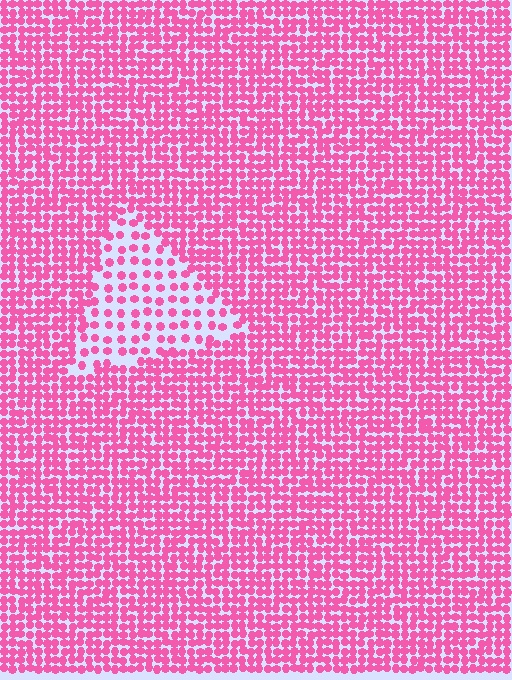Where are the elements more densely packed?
The elements are more densely packed outside the triangle boundary.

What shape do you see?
I see a triangle.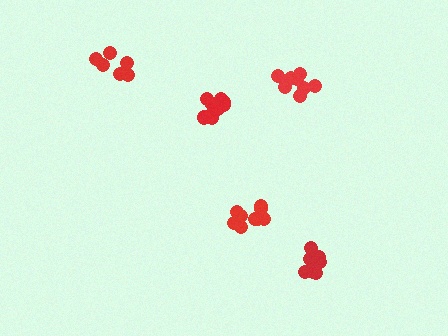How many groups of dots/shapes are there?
There are 5 groups.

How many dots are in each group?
Group 1: 11 dots, Group 2: 12 dots, Group 3: 10 dots, Group 4: 8 dots, Group 5: 6 dots (47 total).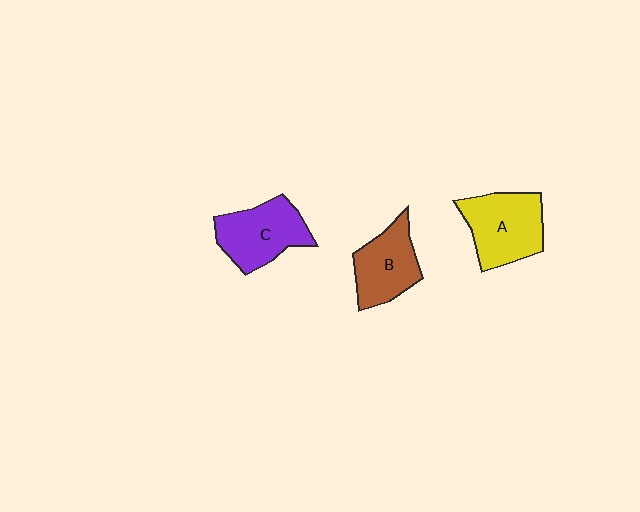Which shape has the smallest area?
Shape B (brown).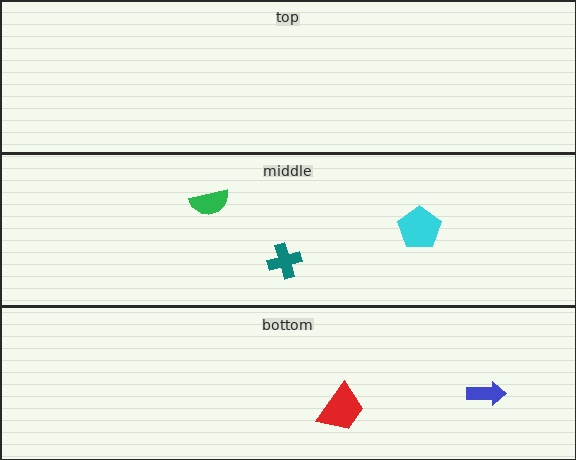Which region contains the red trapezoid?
The bottom region.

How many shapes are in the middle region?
3.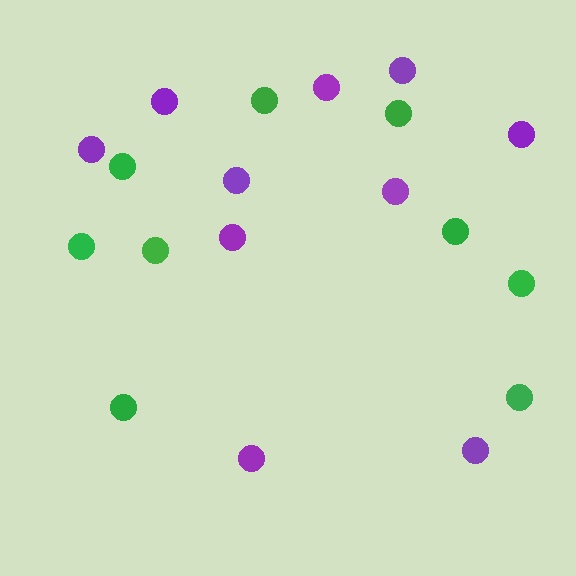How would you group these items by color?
There are 2 groups: one group of purple circles (10) and one group of green circles (9).